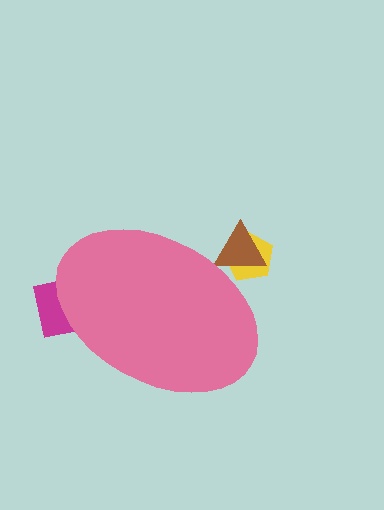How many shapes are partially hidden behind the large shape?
3 shapes are partially hidden.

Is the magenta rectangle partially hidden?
Yes, the magenta rectangle is partially hidden behind the pink ellipse.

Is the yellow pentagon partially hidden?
Yes, the yellow pentagon is partially hidden behind the pink ellipse.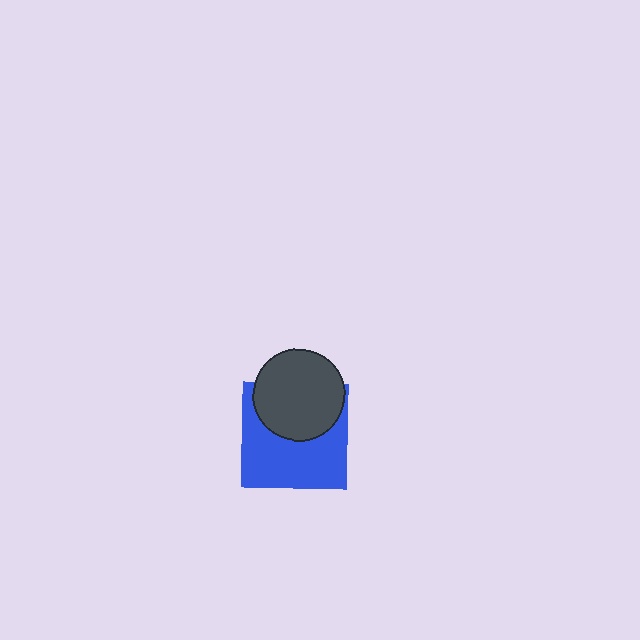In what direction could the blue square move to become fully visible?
The blue square could move down. That would shift it out from behind the dark gray circle entirely.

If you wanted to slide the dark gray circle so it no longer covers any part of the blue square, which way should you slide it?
Slide it up — that is the most direct way to separate the two shapes.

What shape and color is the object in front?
The object in front is a dark gray circle.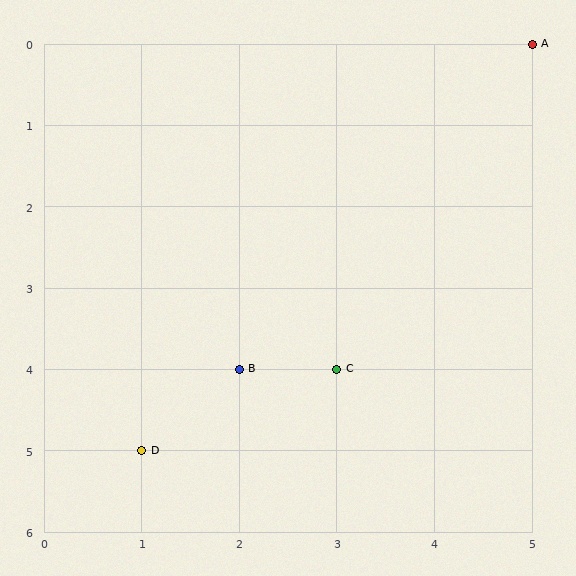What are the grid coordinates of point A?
Point A is at grid coordinates (5, 0).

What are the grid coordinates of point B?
Point B is at grid coordinates (2, 4).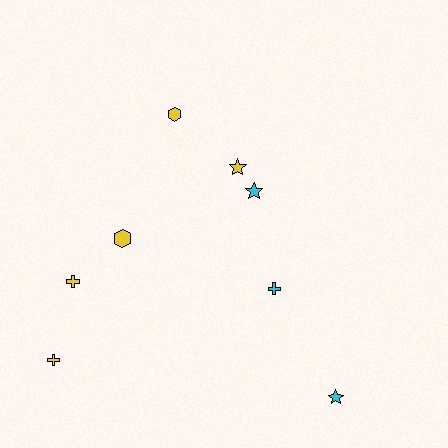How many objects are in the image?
There are 8 objects.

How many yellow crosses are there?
There are 2 yellow crosses.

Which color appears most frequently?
Yellow, with 5 objects.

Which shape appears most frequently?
Star, with 3 objects.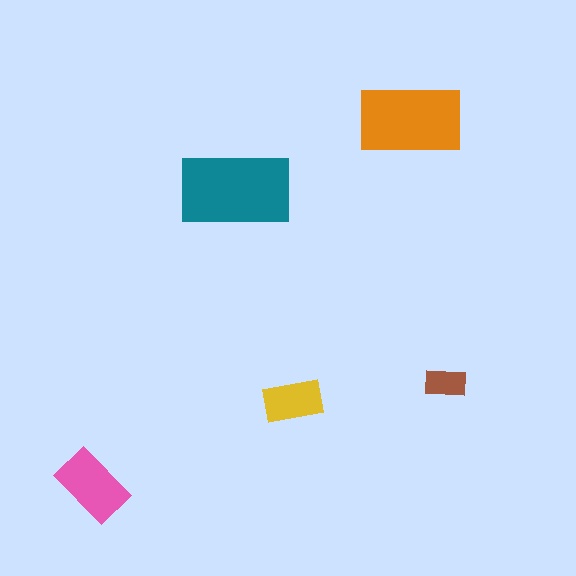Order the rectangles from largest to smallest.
the teal one, the orange one, the pink one, the yellow one, the brown one.